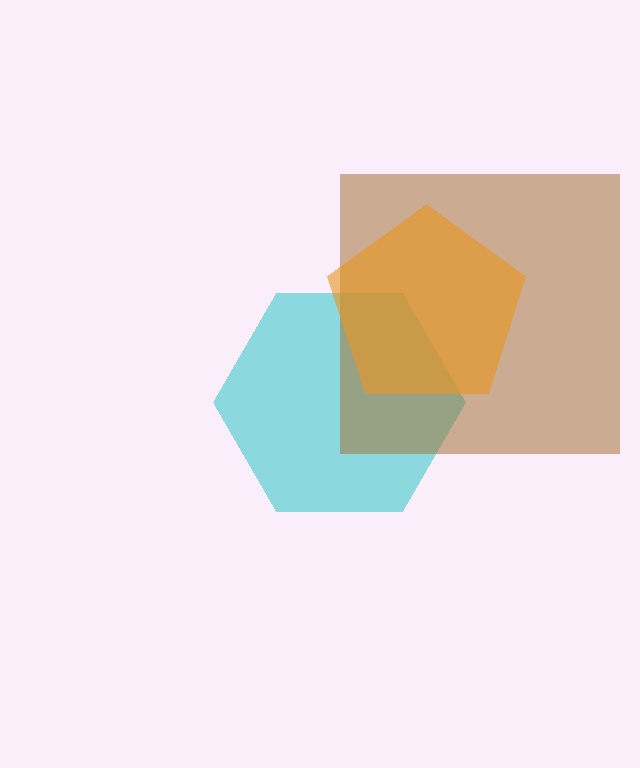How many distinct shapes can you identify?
There are 3 distinct shapes: a cyan hexagon, a brown square, an orange pentagon.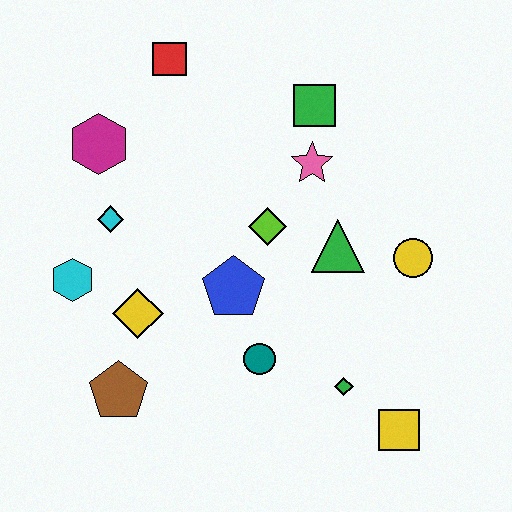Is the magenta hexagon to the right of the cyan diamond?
No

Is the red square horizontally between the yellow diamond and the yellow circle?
Yes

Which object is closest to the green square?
The pink star is closest to the green square.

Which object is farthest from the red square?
The yellow square is farthest from the red square.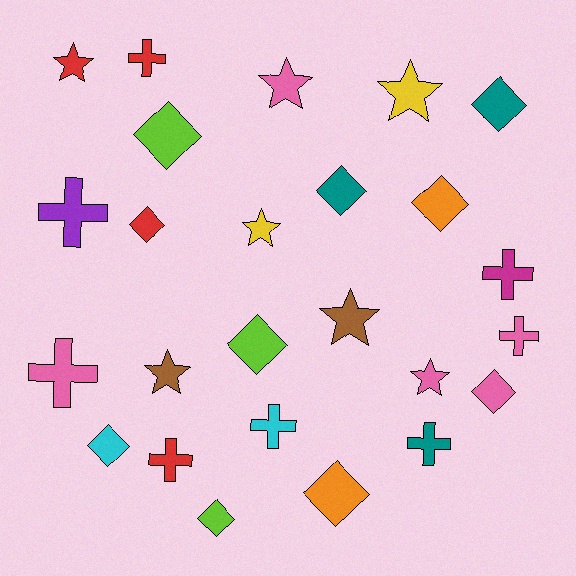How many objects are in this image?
There are 25 objects.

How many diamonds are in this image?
There are 10 diamonds.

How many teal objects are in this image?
There are 3 teal objects.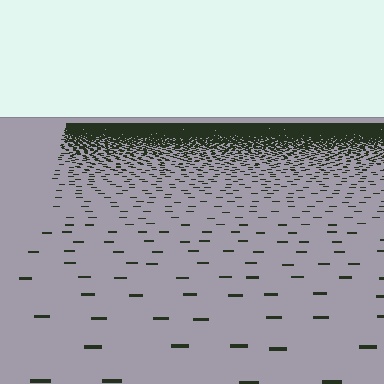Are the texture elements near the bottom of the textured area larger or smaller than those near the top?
Larger. Near the bottom, elements are closer to the viewer and appear at a bigger on-screen size.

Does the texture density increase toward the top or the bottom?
Density increases toward the top.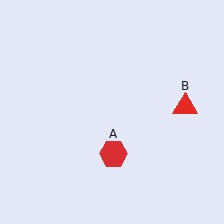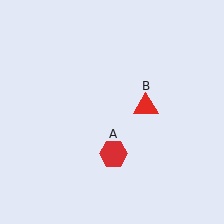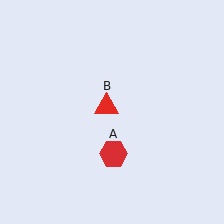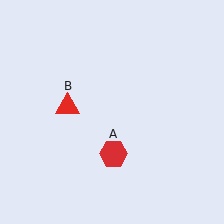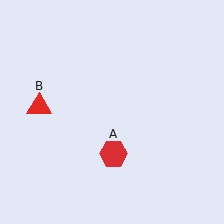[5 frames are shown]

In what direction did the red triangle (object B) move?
The red triangle (object B) moved left.